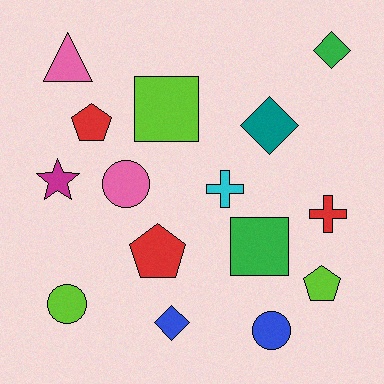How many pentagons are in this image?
There are 3 pentagons.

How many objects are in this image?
There are 15 objects.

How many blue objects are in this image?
There are 2 blue objects.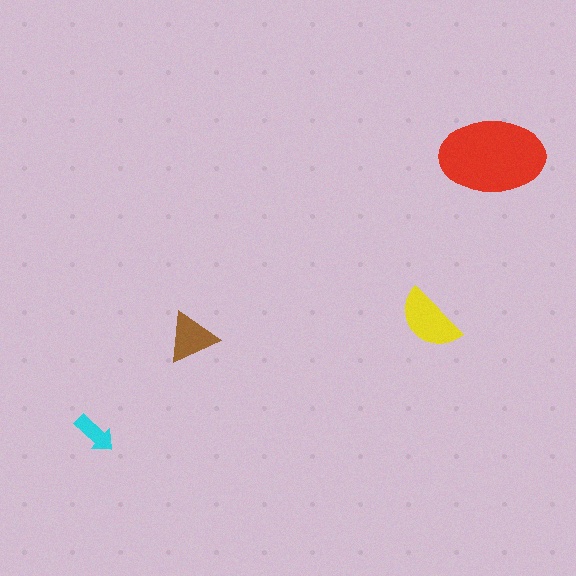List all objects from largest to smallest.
The red ellipse, the yellow semicircle, the brown triangle, the cyan arrow.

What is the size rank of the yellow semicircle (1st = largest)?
2nd.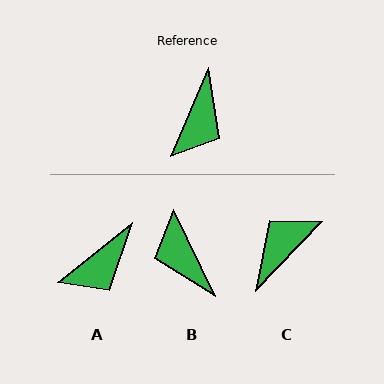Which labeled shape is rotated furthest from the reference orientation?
C, about 160 degrees away.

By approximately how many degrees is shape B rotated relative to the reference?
Approximately 131 degrees clockwise.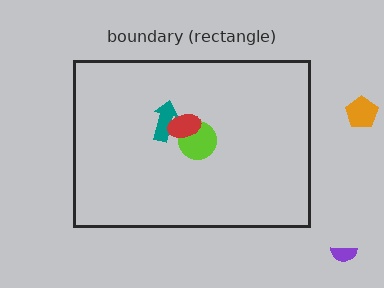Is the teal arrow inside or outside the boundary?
Inside.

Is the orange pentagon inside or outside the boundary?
Outside.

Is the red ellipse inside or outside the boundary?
Inside.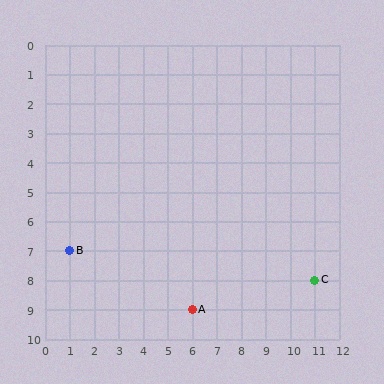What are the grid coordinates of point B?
Point B is at grid coordinates (1, 7).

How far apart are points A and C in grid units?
Points A and C are 5 columns and 1 row apart (about 5.1 grid units diagonally).